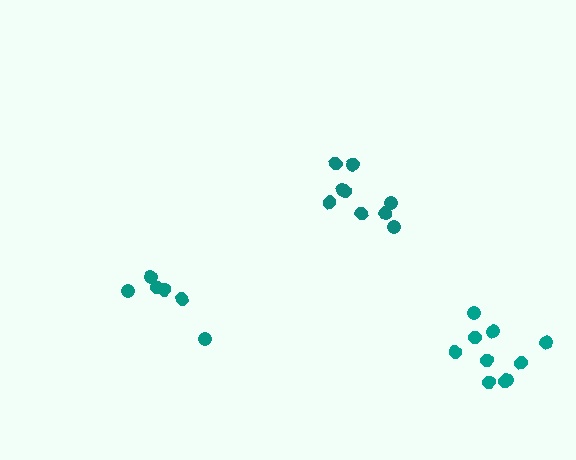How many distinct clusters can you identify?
There are 3 distinct clusters.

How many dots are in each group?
Group 1: 9 dots, Group 2: 10 dots, Group 3: 6 dots (25 total).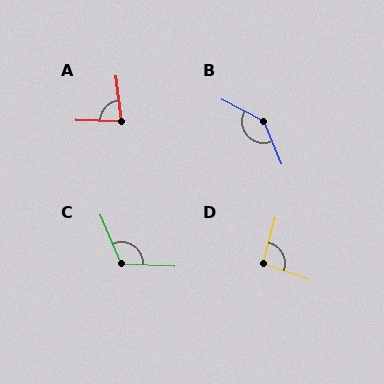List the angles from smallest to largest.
A (80°), D (94°), C (116°), B (140°).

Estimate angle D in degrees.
Approximately 94 degrees.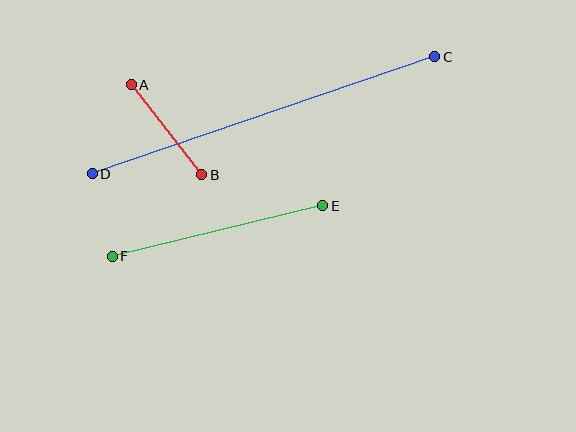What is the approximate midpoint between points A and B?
The midpoint is at approximately (166, 130) pixels.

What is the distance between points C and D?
The distance is approximately 362 pixels.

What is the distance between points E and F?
The distance is approximately 217 pixels.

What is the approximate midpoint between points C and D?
The midpoint is at approximately (264, 115) pixels.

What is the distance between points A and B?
The distance is approximately 115 pixels.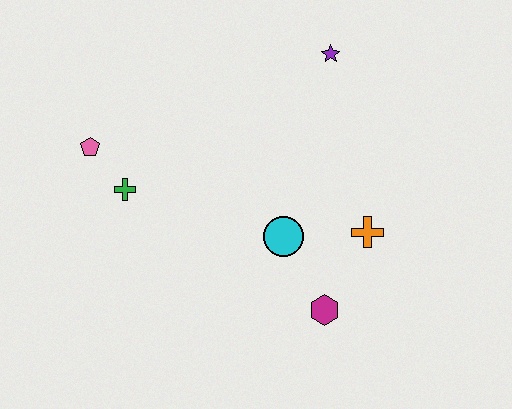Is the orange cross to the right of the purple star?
Yes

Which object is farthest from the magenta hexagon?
The pink pentagon is farthest from the magenta hexagon.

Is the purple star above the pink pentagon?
Yes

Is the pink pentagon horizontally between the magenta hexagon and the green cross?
No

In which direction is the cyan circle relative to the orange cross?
The cyan circle is to the left of the orange cross.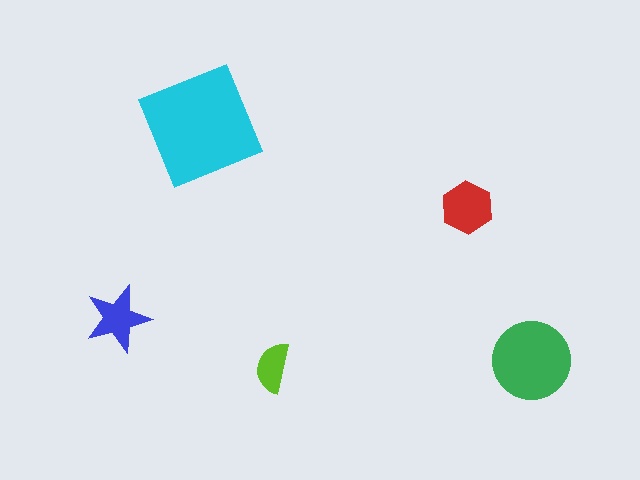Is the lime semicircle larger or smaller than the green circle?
Smaller.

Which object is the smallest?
The lime semicircle.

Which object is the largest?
The cyan square.